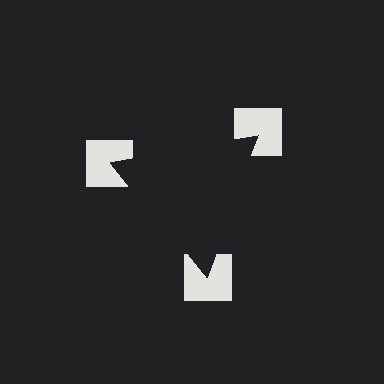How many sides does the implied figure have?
3 sides.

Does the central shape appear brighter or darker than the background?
It typically appears slightly darker than the background, even though no actual brightness change is drawn.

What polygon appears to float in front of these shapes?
An illusory triangle — its edges are inferred from the aligned wedge cuts in the notched squares, not physically drawn.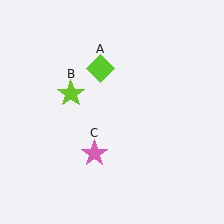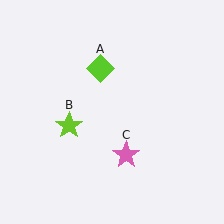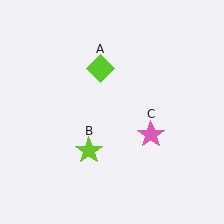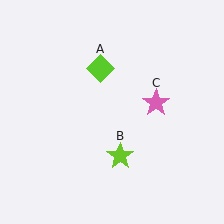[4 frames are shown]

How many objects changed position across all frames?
2 objects changed position: lime star (object B), pink star (object C).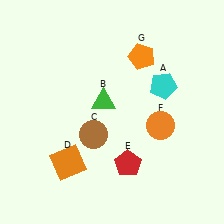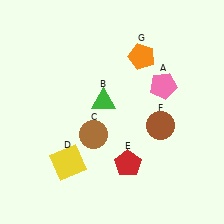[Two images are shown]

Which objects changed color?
A changed from cyan to pink. D changed from orange to yellow. F changed from orange to brown.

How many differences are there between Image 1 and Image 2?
There are 3 differences between the two images.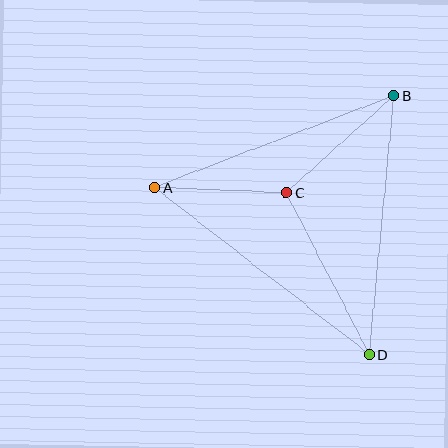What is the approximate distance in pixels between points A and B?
The distance between A and B is approximately 257 pixels.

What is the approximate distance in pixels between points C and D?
The distance between C and D is approximately 182 pixels.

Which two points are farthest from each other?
Points A and D are farthest from each other.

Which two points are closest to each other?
Points A and C are closest to each other.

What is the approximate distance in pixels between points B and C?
The distance between B and C is approximately 145 pixels.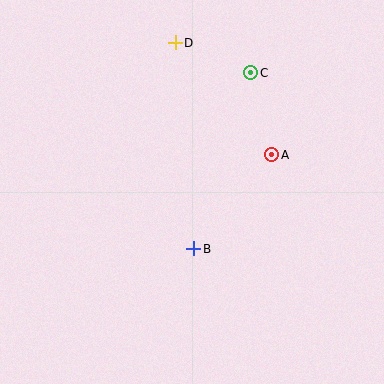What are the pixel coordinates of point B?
Point B is at (194, 249).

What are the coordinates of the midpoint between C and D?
The midpoint between C and D is at (213, 58).